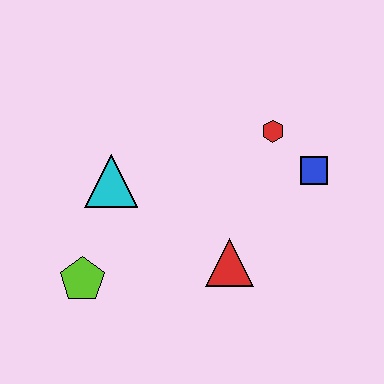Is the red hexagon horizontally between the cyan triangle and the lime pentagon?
No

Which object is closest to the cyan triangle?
The lime pentagon is closest to the cyan triangle.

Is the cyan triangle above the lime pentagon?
Yes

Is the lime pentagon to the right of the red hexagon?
No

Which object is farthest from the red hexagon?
The lime pentagon is farthest from the red hexagon.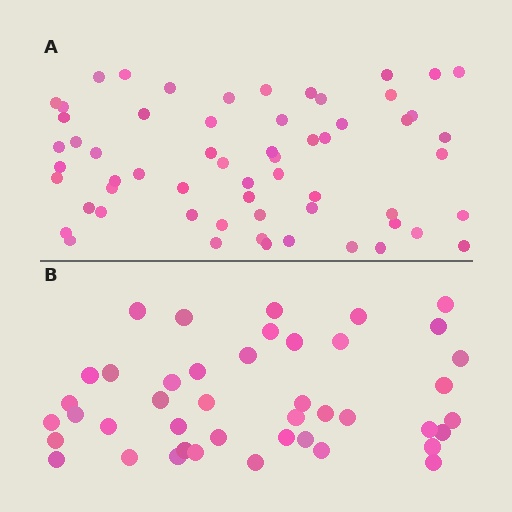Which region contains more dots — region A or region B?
Region A (the top region) has more dots.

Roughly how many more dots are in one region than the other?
Region A has approximately 15 more dots than region B.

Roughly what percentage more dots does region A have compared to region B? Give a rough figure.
About 40% more.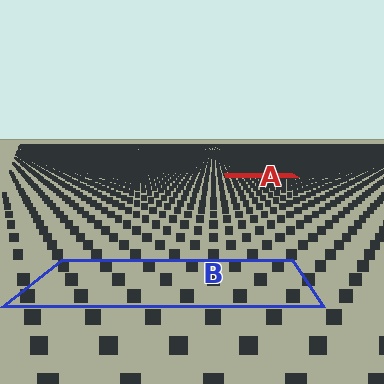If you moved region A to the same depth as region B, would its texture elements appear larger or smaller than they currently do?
They would appear larger. At a closer depth, the same texture elements are projected at a bigger on-screen size.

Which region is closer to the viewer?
Region B is closer. The texture elements there are larger and more spread out.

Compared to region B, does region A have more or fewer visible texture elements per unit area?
Region A has more texture elements per unit area — they are packed more densely because it is farther away.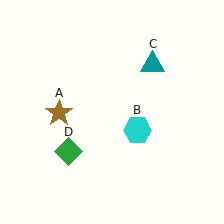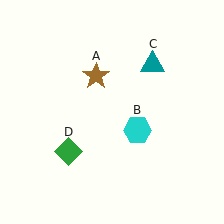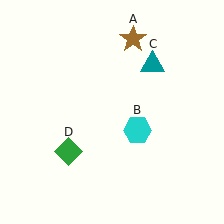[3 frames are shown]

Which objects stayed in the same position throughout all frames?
Cyan hexagon (object B) and teal triangle (object C) and green diamond (object D) remained stationary.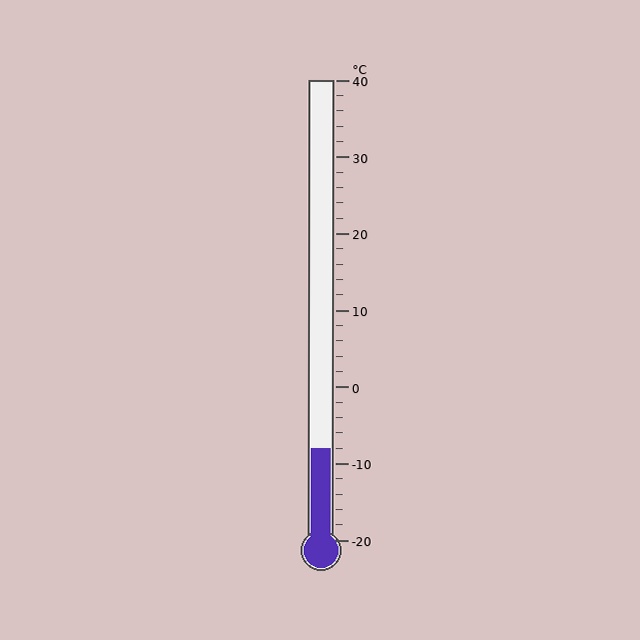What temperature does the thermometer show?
The thermometer shows approximately -8°C.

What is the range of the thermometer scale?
The thermometer scale ranges from -20°C to 40°C.